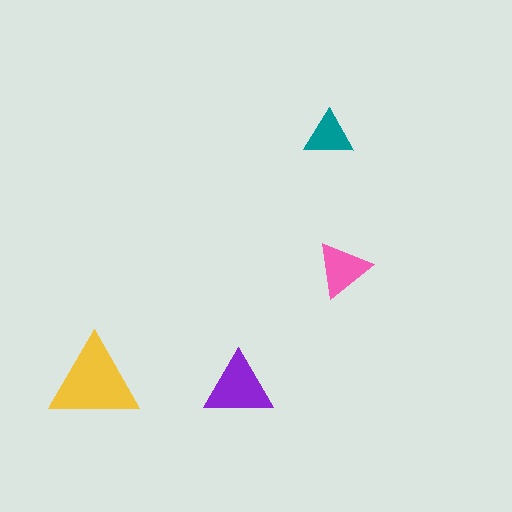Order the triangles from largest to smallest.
the yellow one, the purple one, the pink one, the teal one.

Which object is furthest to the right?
The pink triangle is rightmost.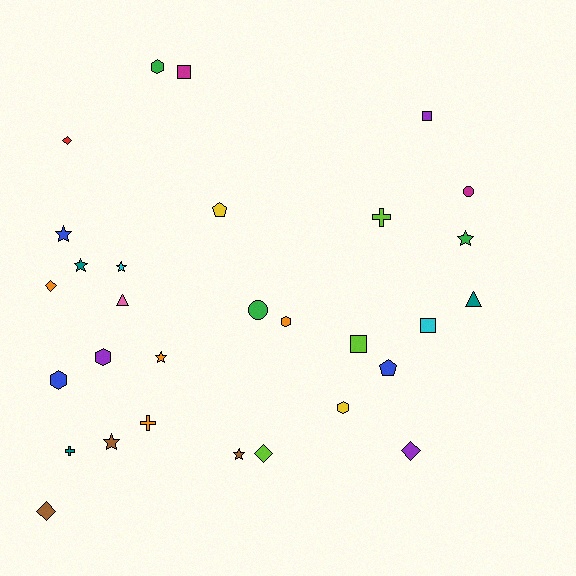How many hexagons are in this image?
There are 5 hexagons.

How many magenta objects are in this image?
There are 2 magenta objects.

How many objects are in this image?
There are 30 objects.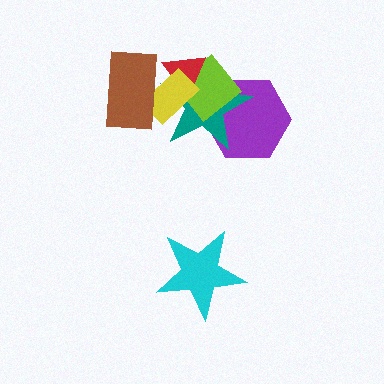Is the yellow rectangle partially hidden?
Yes, it is partially covered by another shape.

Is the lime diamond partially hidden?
Yes, it is partially covered by another shape.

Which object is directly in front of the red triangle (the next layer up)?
The yellow rectangle is directly in front of the red triangle.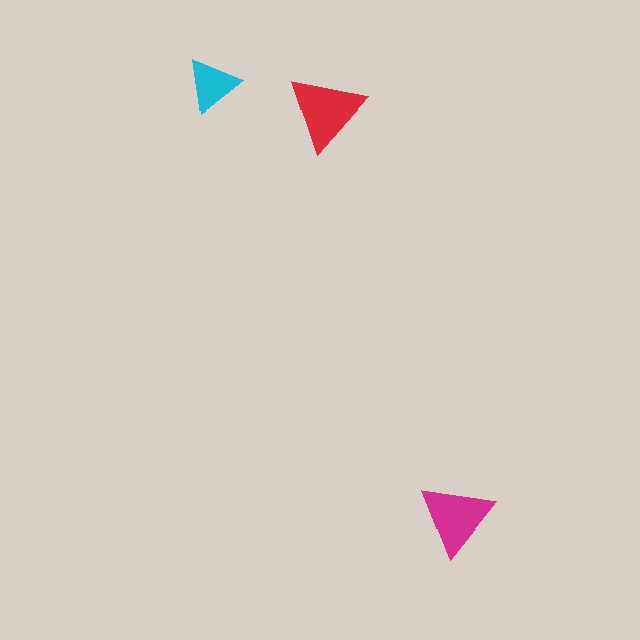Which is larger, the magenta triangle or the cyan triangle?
The magenta one.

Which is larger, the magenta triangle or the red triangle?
The red one.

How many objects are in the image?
There are 3 objects in the image.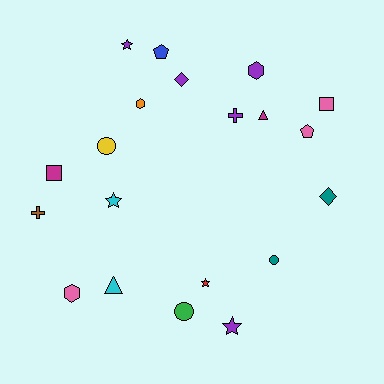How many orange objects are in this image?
There is 1 orange object.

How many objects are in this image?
There are 20 objects.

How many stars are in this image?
There are 4 stars.